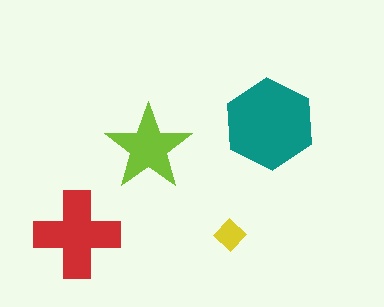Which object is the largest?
The teal hexagon.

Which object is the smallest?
The yellow diamond.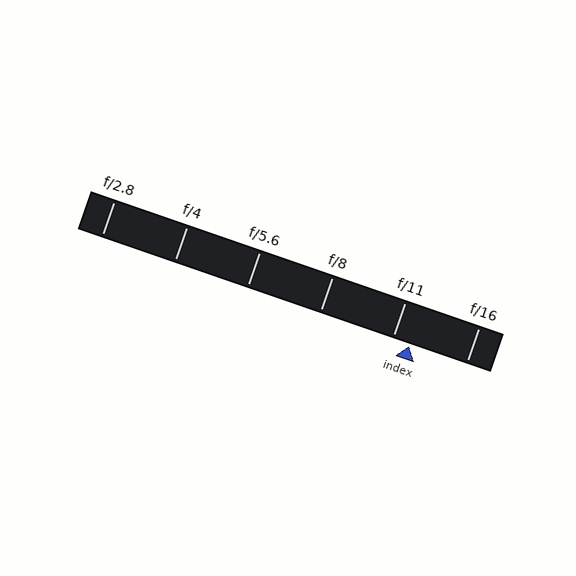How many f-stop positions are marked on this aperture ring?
There are 6 f-stop positions marked.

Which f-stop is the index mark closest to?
The index mark is closest to f/11.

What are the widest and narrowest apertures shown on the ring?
The widest aperture shown is f/2.8 and the narrowest is f/16.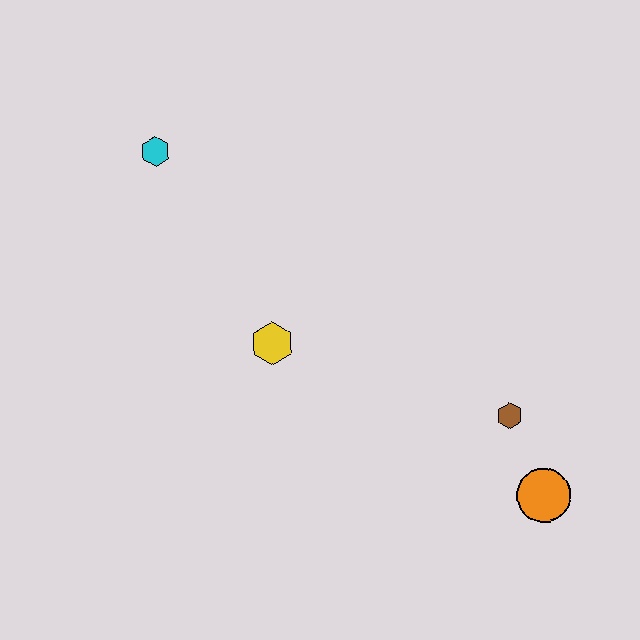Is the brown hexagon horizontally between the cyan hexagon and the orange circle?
Yes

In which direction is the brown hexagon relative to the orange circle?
The brown hexagon is above the orange circle.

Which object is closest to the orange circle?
The brown hexagon is closest to the orange circle.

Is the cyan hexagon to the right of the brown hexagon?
No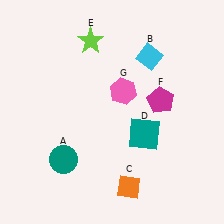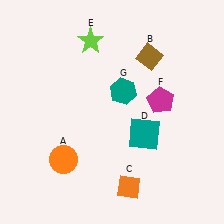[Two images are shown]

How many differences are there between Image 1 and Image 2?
There are 3 differences between the two images.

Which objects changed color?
A changed from teal to orange. B changed from cyan to brown. G changed from pink to teal.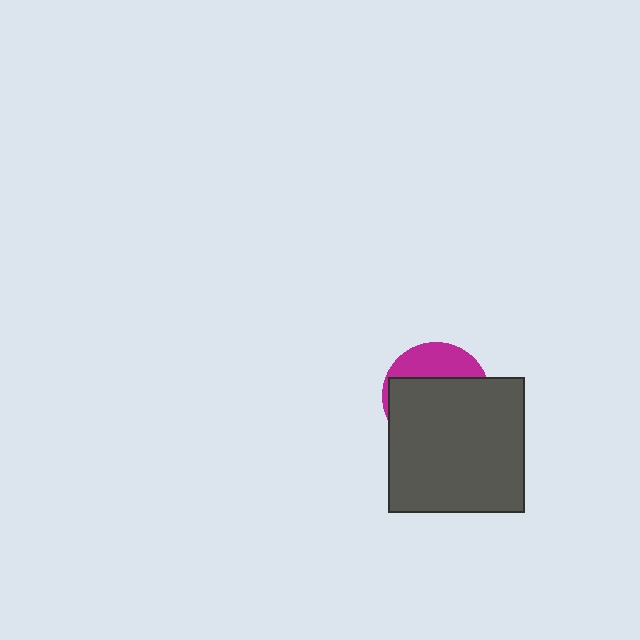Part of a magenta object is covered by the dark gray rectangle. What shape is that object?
It is a circle.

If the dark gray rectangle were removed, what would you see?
You would see the complete magenta circle.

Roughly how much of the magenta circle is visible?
A small part of it is visible (roughly 31%).